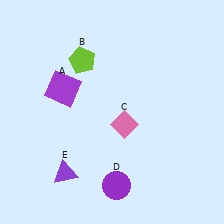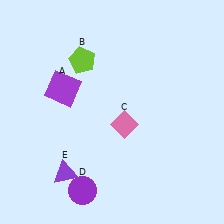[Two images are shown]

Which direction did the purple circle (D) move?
The purple circle (D) moved left.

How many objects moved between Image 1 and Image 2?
1 object moved between the two images.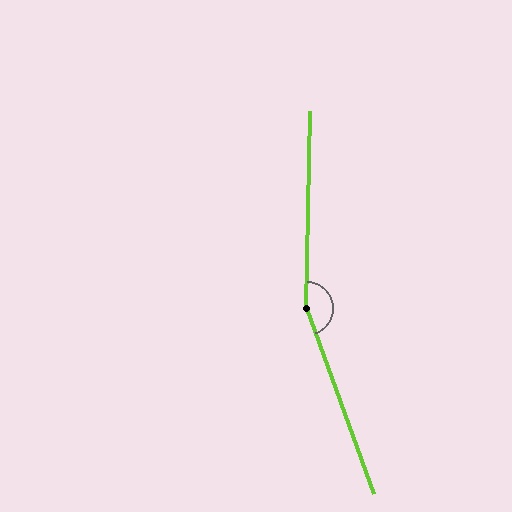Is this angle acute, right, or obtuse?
It is obtuse.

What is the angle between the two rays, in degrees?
Approximately 159 degrees.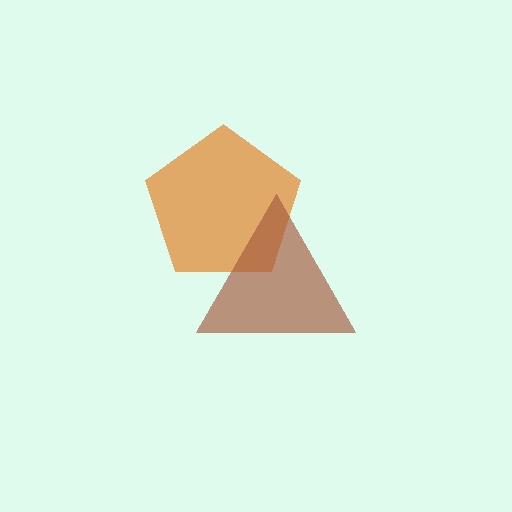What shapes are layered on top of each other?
The layered shapes are: an orange pentagon, a brown triangle.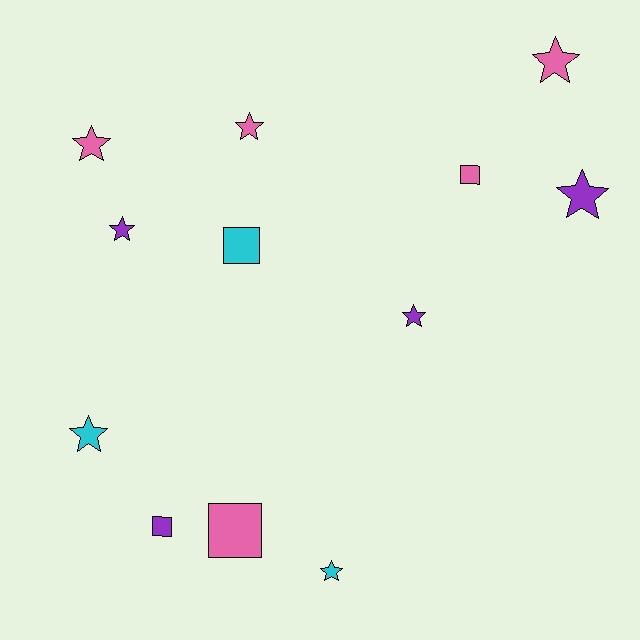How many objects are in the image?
There are 12 objects.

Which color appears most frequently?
Pink, with 5 objects.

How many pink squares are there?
There are 2 pink squares.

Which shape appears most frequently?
Star, with 8 objects.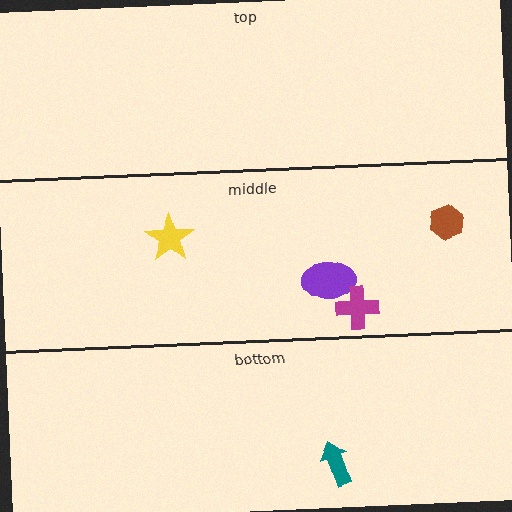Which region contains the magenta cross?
The middle region.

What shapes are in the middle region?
The purple ellipse, the brown hexagon, the yellow star, the magenta cross.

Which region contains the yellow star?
The middle region.